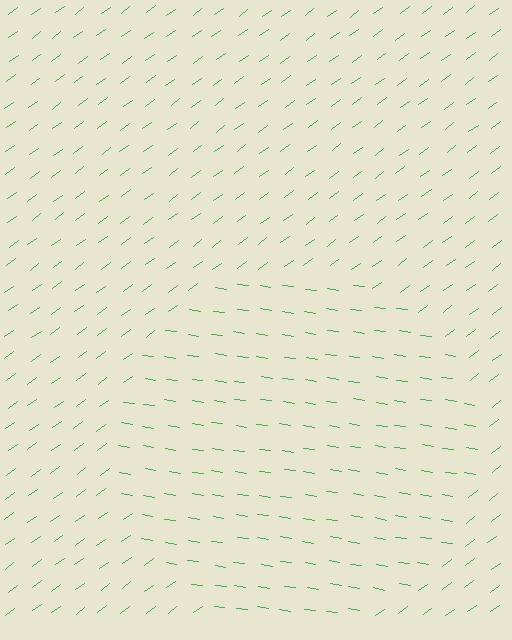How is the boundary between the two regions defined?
The boundary is defined purely by a change in line orientation (approximately 45 degrees difference). All lines are the same color and thickness.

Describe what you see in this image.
The image is filled with small green line segments. A circle region in the image has lines oriented differently from the surrounding lines, creating a visible texture boundary.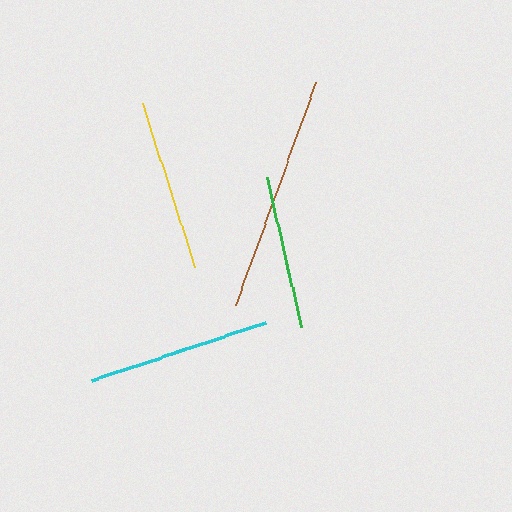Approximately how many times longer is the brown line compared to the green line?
The brown line is approximately 1.5 times the length of the green line.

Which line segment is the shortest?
The green line is the shortest at approximately 154 pixels.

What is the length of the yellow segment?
The yellow segment is approximately 172 pixels long.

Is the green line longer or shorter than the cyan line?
The cyan line is longer than the green line.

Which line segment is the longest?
The brown line is the longest at approximately 237 pixels.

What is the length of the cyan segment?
The cyan segment is approximately 184 pixels long.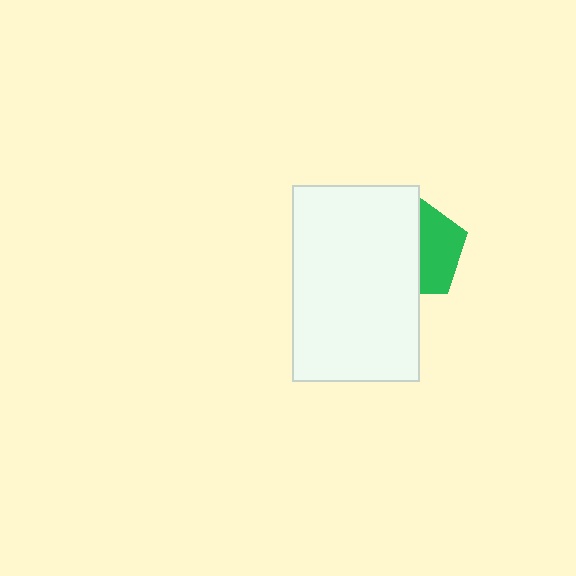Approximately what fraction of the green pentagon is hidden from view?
Roughly 55% of the green pentagon is hidden behind the white rectangle.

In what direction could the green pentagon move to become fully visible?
The green pentagon could move right. That would shift it out from behind the white rectangle entirely.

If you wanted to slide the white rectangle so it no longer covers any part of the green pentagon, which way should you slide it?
Slide it left — that is the most direct way to separate the two shapes.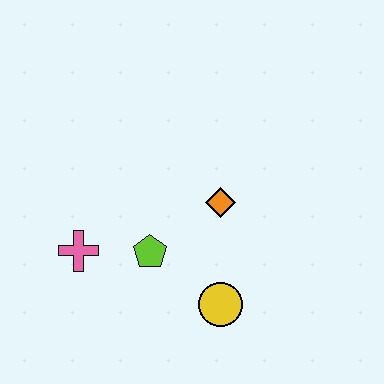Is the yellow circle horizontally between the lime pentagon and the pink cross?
No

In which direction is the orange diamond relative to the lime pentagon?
The orange diamond is to the right of the lime pentagon.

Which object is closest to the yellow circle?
The lime pentagon is closest to the yellow circle.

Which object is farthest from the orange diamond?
The pink cross is farthest from the orange diamond.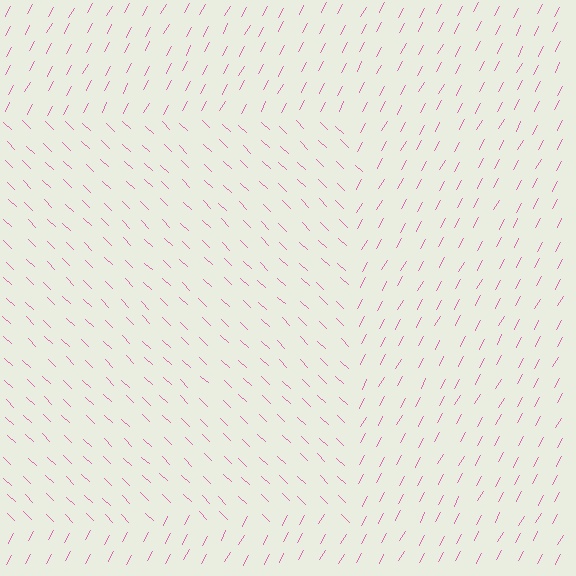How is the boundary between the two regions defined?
The boundary is defined purely by a change in line orientation (approximately 75 degrees difference). All lines are the same color and thickness.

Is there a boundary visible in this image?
Yes, there is a texture boundary formed by a change in line orientation.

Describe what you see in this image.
The image is filled with small pink line segments. A rectangle region in the image has lines oriented differently from the surrounding lines, creating a visible texture boundary.